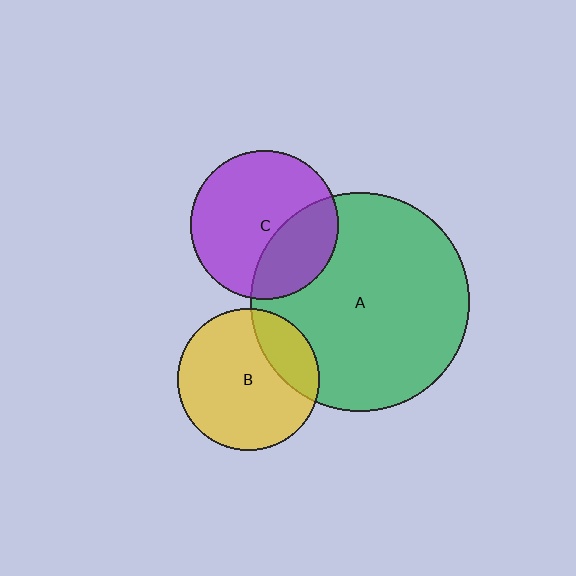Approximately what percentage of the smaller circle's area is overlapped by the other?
Approximately 30%.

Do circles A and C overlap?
Yes.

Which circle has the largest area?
Circle A (green).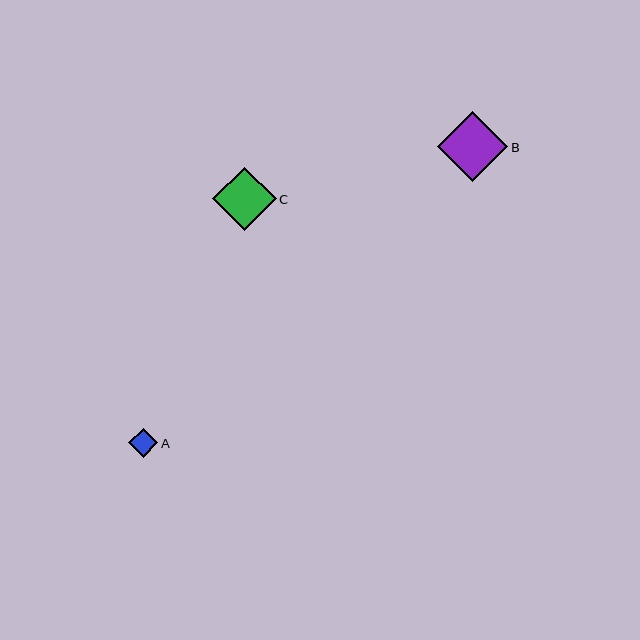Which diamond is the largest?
Diamond B is the largest with a size of approximately 70 pixels.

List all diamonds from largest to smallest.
From largest to smallest: B, C, A.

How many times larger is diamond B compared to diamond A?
Diamond B is approximately 2.3 times the size of diamond A.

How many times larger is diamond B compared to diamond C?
Diamond B is approximately 1.1 times the size of diamond C.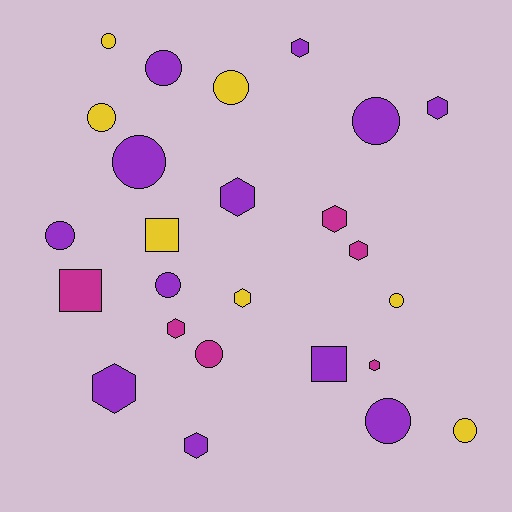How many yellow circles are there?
There are 5 yellow circles.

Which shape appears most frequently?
Circle, with 12 objects.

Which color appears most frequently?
Purple, with 12 objects.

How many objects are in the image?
There are 25 objects.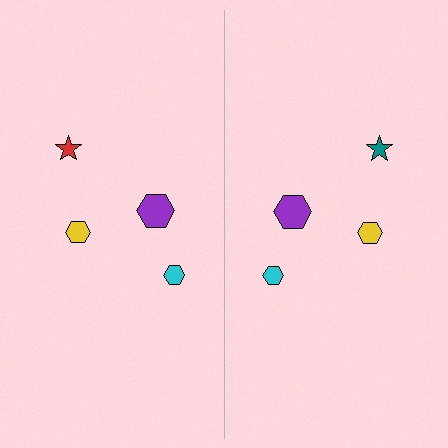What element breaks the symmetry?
The teal star on the right side breaks the symmetry — its mirror counterpart is red.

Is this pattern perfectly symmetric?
No, the pattern is not perfectly symmetric. The teal star on the right side breaks the symmetry — its mirror counterpart is red.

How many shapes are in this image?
There are 8 shapes in this image.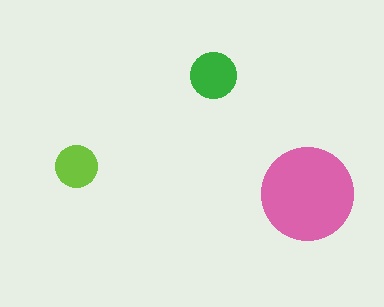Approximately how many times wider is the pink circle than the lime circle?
About 2 times wider.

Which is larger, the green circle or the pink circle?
The pink one.